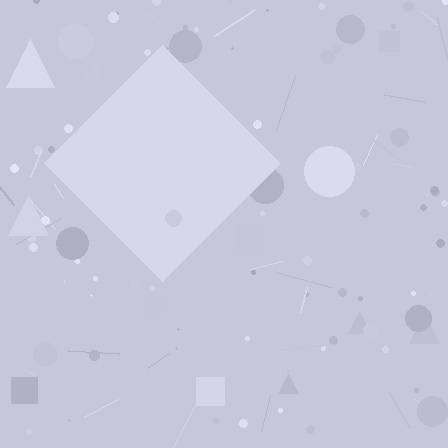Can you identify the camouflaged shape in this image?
The camouflaged shape is a diamond.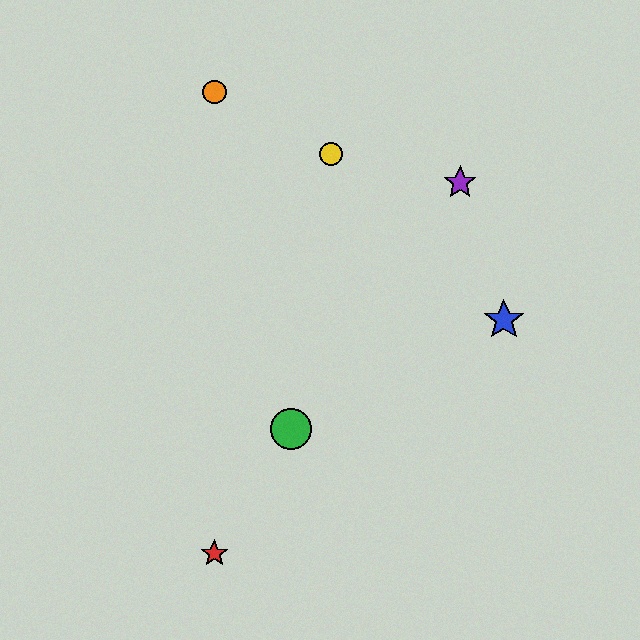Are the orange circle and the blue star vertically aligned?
No, the orange circle is at x≈214 and the blue star is at x≈504.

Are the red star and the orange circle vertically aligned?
Yes, both are at x≈214.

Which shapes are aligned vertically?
The red star, the orange circle are aligned vertically.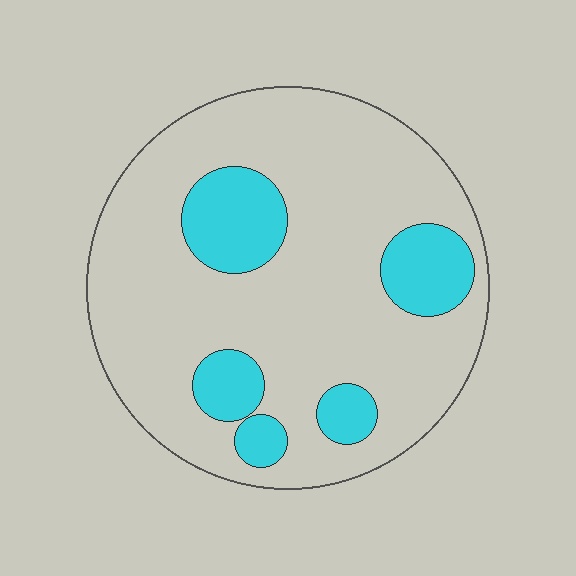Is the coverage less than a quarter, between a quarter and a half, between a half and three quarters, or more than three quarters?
Less than a quarter.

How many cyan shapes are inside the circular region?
5.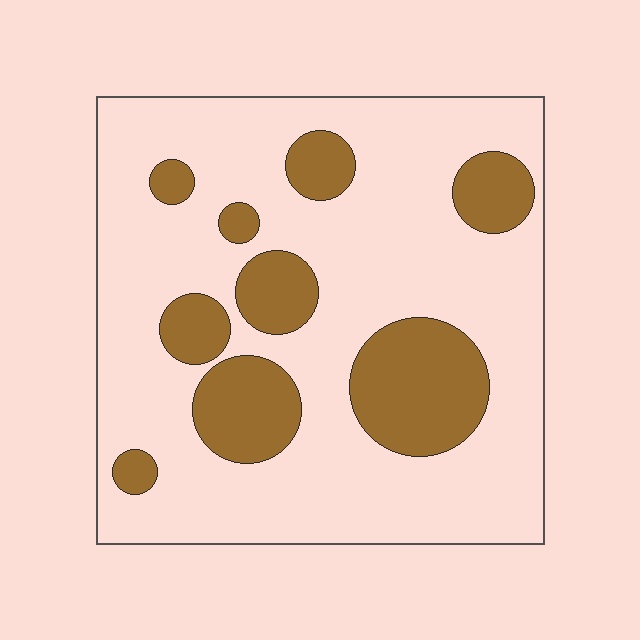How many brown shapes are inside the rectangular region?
9.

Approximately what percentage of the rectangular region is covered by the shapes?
Approximately 25%.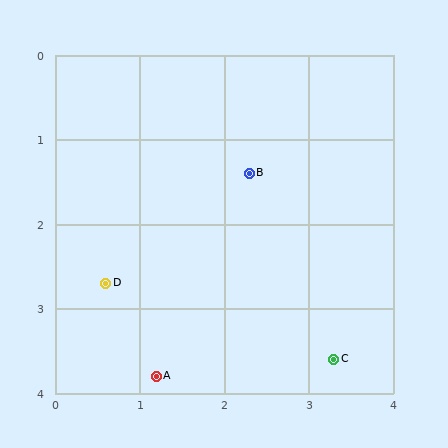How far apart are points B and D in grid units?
Points B and D are about 2.1 grid units apart.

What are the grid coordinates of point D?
Point D is at approximately (0.6, 2.7).